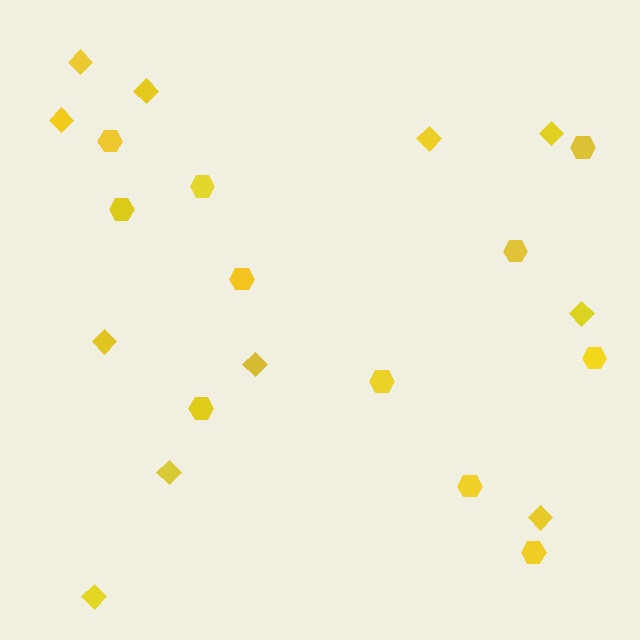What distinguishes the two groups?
There are 2 groups: one group of hexagons (11) and one group of diamonds (11).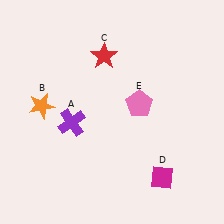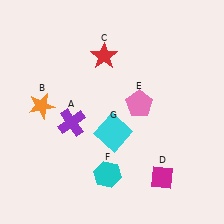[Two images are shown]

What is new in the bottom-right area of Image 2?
A cyan square (G) was added in the bottom-right area of Image 2.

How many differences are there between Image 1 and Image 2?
There are 2 differences between the two images.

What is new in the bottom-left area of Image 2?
A cyan hexagon (F) was added in the bottom-left area of Image 2.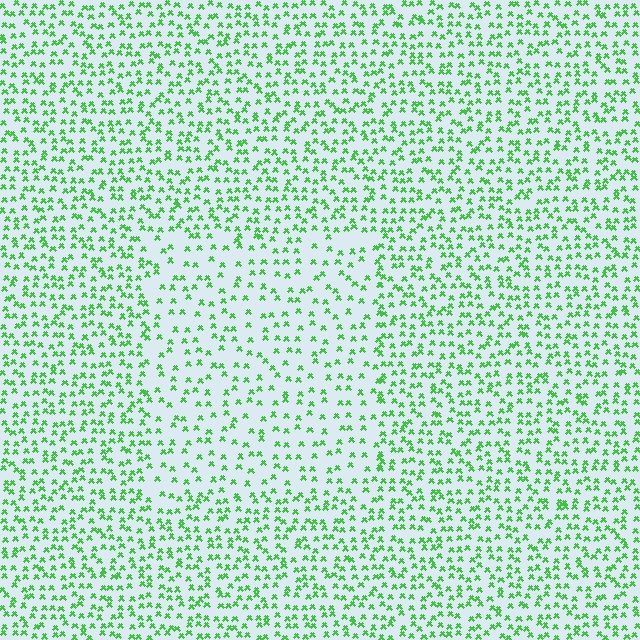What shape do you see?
I see a rectangle.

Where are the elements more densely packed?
The elements are more densely packed outside the rectangle boundary.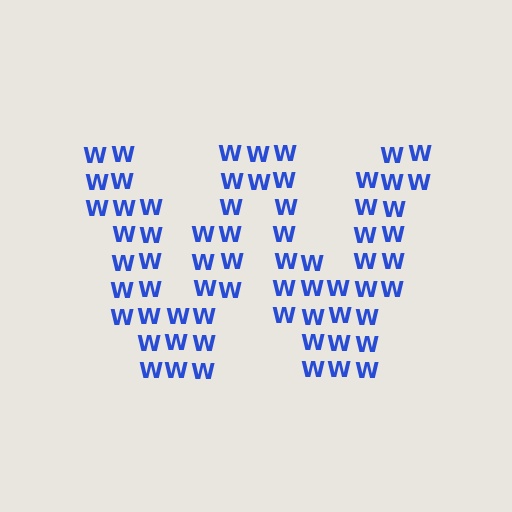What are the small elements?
The small elements are letter W's.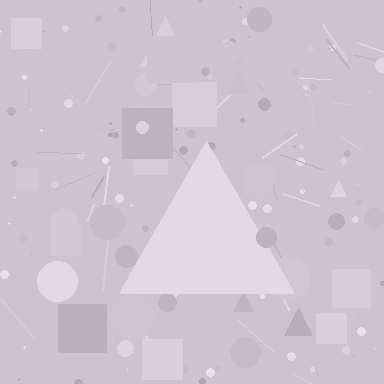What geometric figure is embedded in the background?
A triangle is embedded in the background.